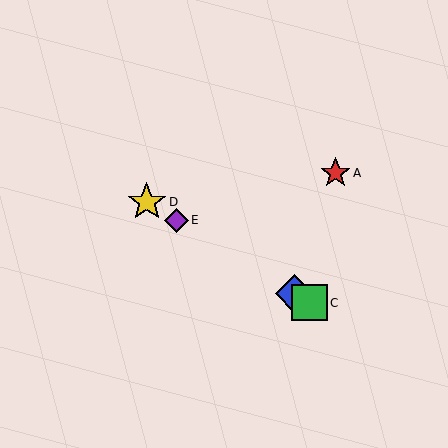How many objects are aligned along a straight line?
4 objects (B, C, D, E) are aligned along a straight line.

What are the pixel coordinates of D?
Object D is at (147, 202).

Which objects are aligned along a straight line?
Objects B, C, D, E are aligned along a straight line.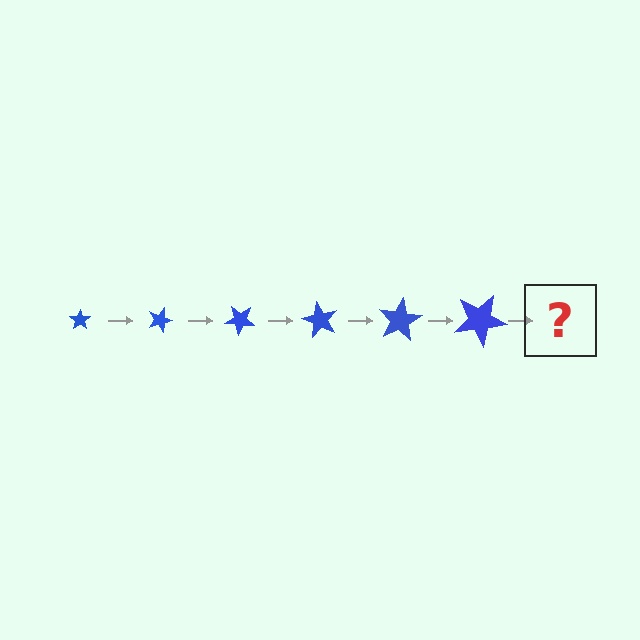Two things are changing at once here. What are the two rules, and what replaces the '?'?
The two rules are that the star grows larger each step and it rotates 20 degrees each step. The '?' should be a star, larger than the previous one and rotated 120 degrees from the start.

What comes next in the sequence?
The next element should be a star, larger than the previous one and rotated 120 degrees from the start.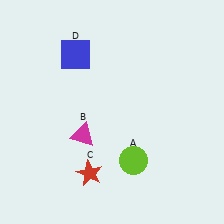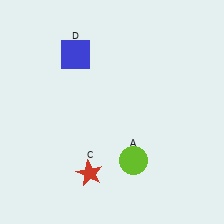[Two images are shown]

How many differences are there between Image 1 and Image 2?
There is 1 difference between the two images.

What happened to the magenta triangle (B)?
The magenta triangle (B) was removed in Image 2. It was in the bottom-left area of Image 1.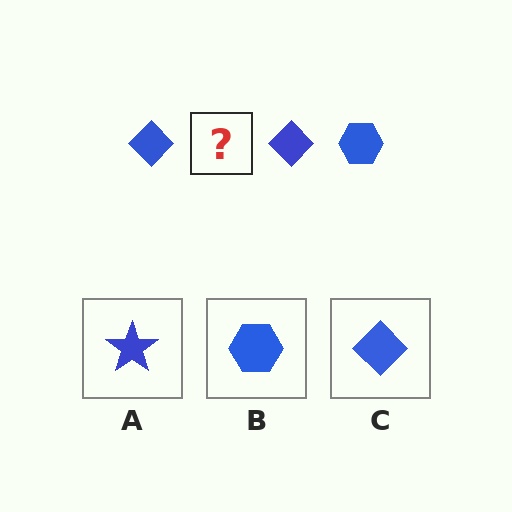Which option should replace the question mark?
Option B.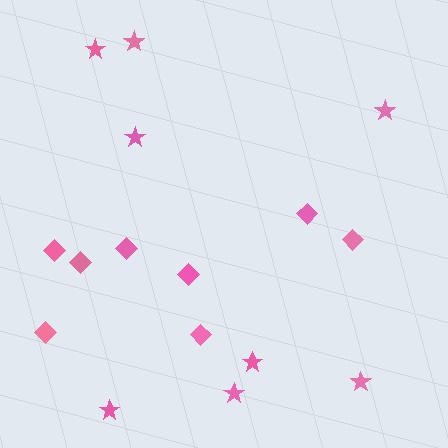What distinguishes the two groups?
There are 2 groups: one group of stars (8) and one group of diamonds (8).